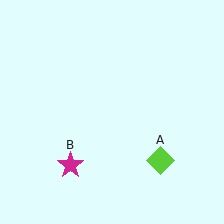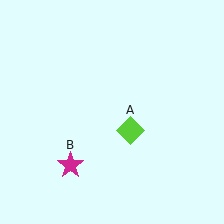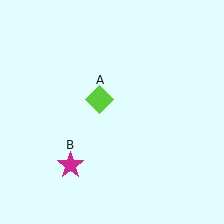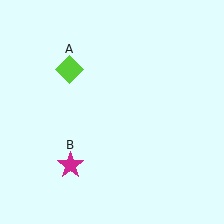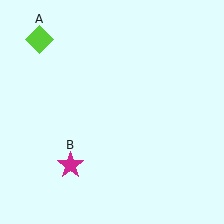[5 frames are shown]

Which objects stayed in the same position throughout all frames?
Magenta star (object B) remained stationary.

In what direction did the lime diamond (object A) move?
The lime diamond (object A) moved up and to the left.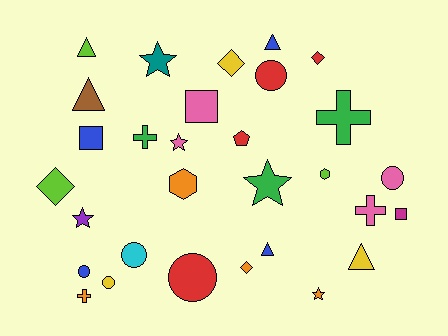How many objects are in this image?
There are 30 objects.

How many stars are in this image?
There are 5 stars.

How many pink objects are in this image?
There are 4 pink objects.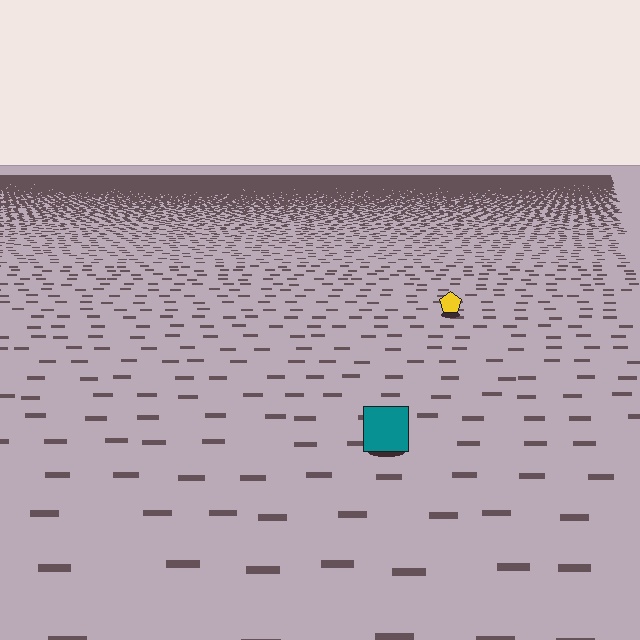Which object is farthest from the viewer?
The yellow pentagon is farthest from the viewer. It appears smaller and the ground texture around it is denser.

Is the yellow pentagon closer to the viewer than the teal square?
No. The teal square is closer — you can tell from the texture gradient: the ground texture is coarser near it.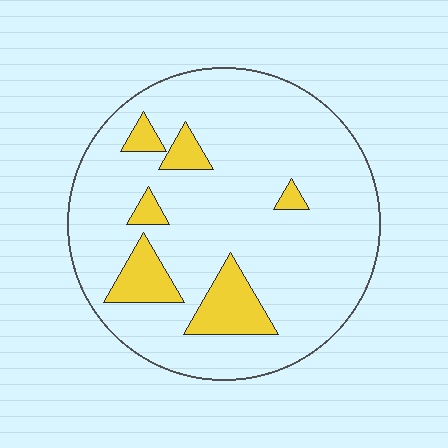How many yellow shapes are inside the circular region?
6.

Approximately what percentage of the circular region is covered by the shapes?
Approximately 15%.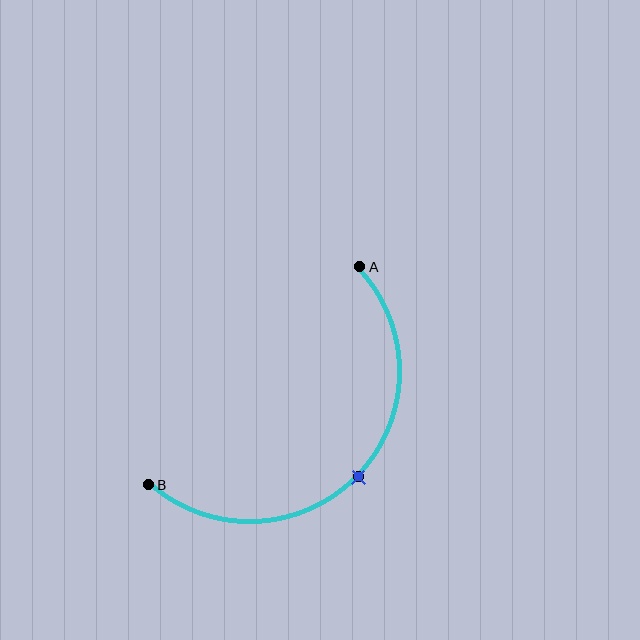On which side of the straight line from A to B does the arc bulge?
The arc bulges below and to the right of the straight line connecting A and B.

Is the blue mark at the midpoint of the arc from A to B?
Yes. The blue mark lies on the arc at equal arc-length from both A and B — it is the arc midpoint.